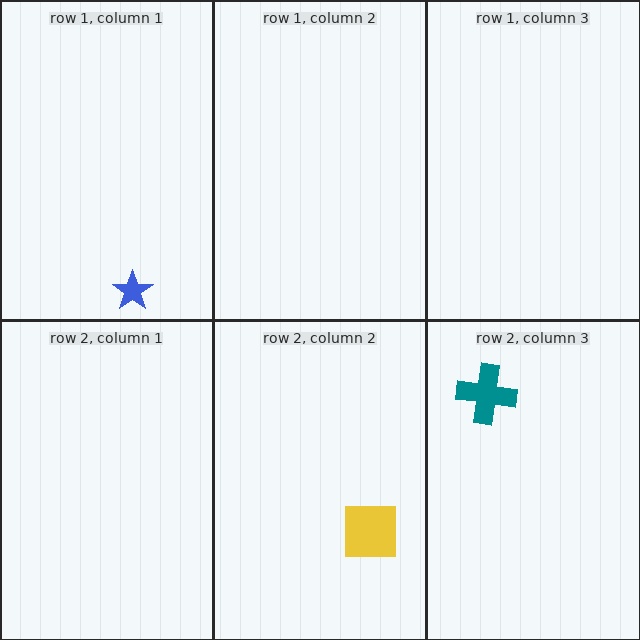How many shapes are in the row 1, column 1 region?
1.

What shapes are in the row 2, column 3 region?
The teal cross.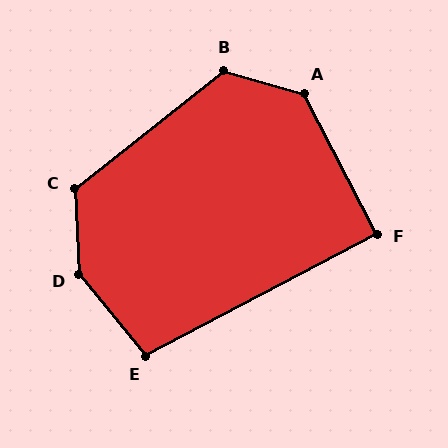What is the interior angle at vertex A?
Approximately 133 degrees (obtuse).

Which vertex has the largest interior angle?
D, at approximately 144 degrees.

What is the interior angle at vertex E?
Approximately 102 degrees (obtuse).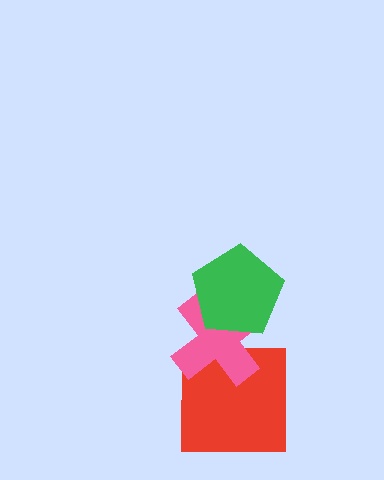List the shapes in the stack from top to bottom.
From top to bottom: the green pentagon, the pink cross, the red square.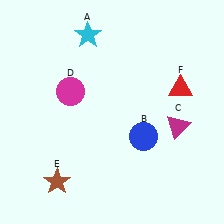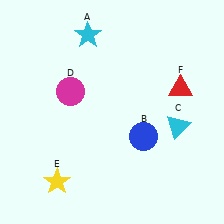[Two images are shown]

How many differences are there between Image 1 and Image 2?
There are 2 differences between the two images.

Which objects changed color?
C changed from magenta to cyan. E changed from brown to yellow.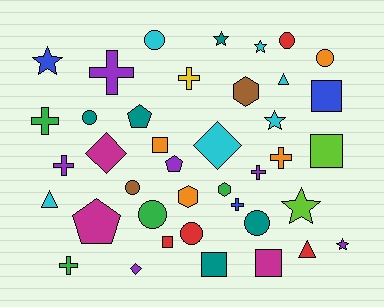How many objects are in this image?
There are 40 objects.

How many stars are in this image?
There are 6 stars.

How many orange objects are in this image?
There are 4 orange objects.